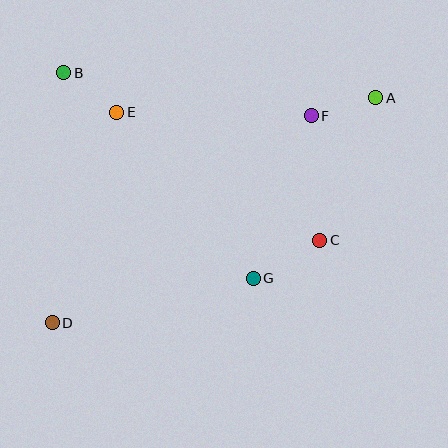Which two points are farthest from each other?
Points A and D are farthest from each other.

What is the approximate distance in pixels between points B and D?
The distance between B and D is approximately 250 pixels.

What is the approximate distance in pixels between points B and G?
The distance between B and G is approximately 279 pixels.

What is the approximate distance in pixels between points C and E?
The distance between C and E is approximately 240 pixels.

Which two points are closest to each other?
Points B and E are closest to each other.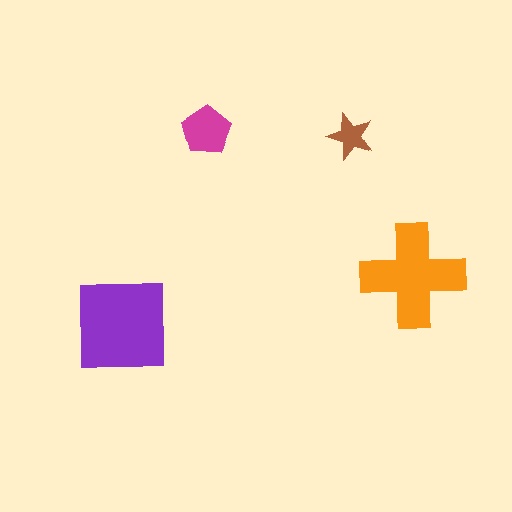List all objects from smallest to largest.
The brown star, the magenta pentagon, the orange cross, the purple square.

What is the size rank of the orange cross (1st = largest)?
2nd.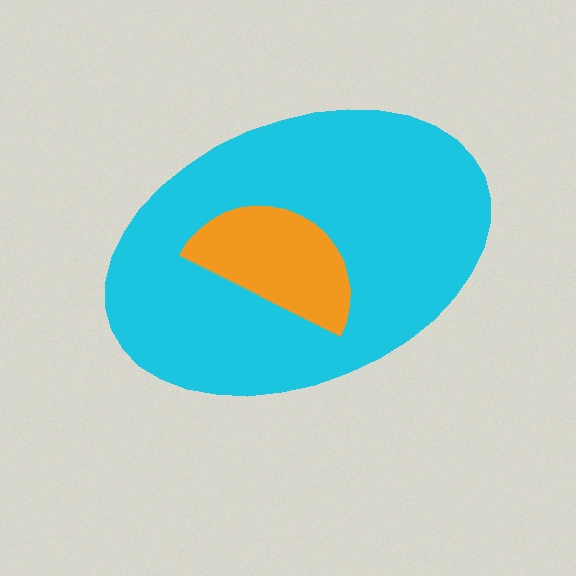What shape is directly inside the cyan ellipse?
The orange semicircle.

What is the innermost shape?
The orange semicircle.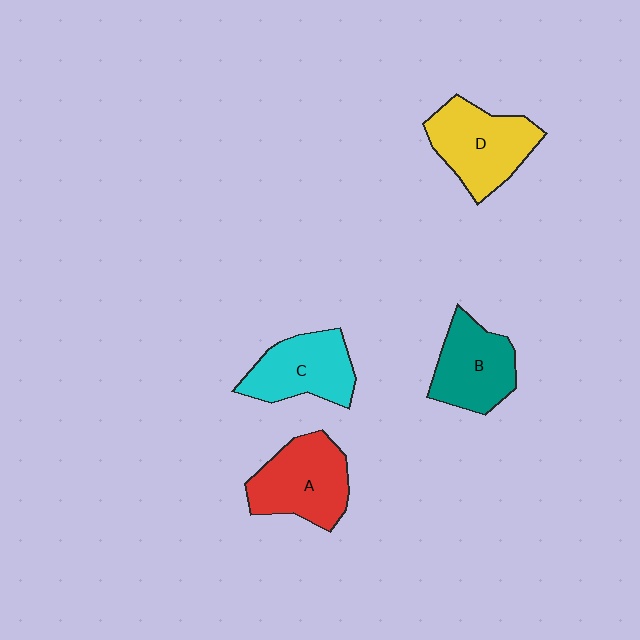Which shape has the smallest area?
Shape B (teal).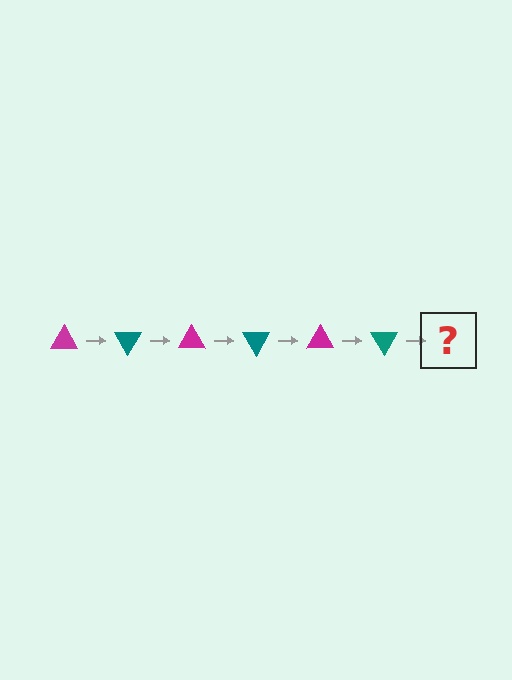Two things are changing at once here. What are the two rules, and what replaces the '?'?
The two rules are that it rotates 60 degrees each step and the color cycles through magenta and teal. The '?' should be a magenta triangle, rotated 360 degrees from the start.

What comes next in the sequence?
The next element should be a magenta triangle, rotated 360 degrees from the start.